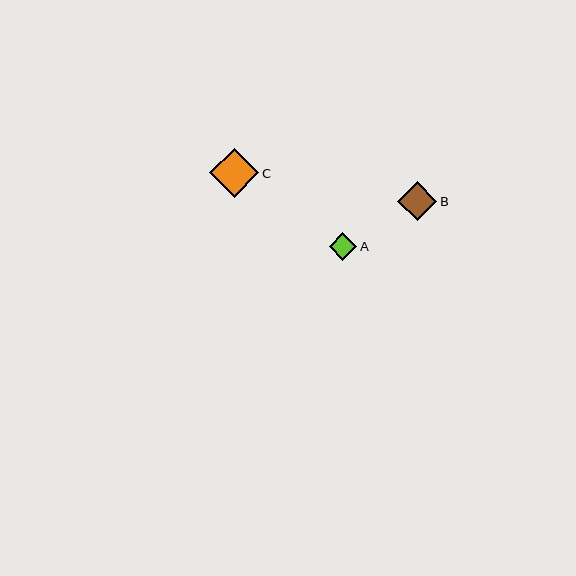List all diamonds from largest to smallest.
From largest to smallest: C, B, A.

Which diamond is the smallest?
Diamond A is the smallest with a size of approximately 28 pixels.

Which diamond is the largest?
Diamond C is the largest with a size of approximately 49 pixels.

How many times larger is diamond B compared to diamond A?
Diamond B is approximately 1.4 times the size of diamond A.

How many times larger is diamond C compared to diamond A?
Diamond C is approximately 1.8 times the size of diamond A.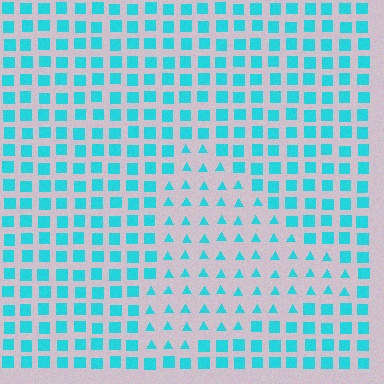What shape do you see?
I see a triangle.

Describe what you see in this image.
The image is filled with small cyan elements arranged in a uniform grid. A triangle-shaped region contains triangles, while the surrounding area contains squares. The boundary is defined purely by the change in element shape.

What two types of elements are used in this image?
The image uses triangles inside the triangle region and squares outside it.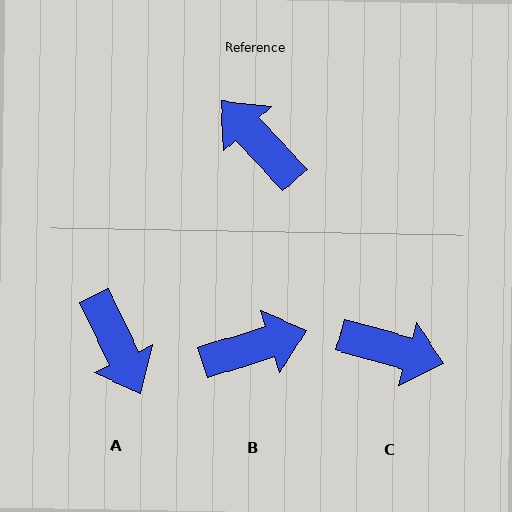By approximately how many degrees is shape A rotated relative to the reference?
Approximately 162 degrees counter-clockwise.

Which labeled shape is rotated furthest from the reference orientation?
A, about 162 degrees away.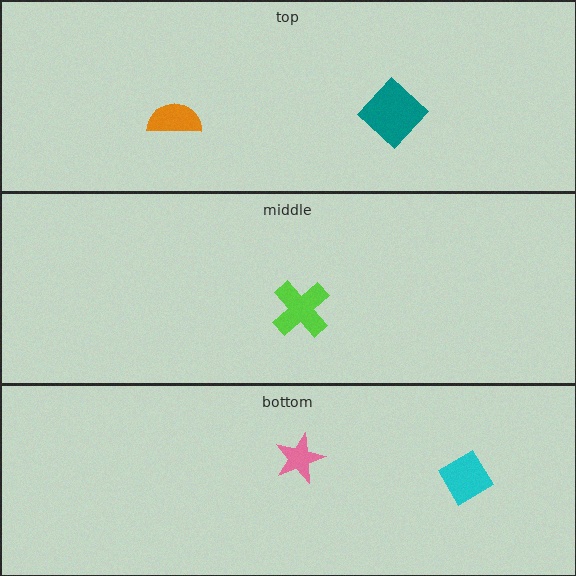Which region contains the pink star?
The bottom region.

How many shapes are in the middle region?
1.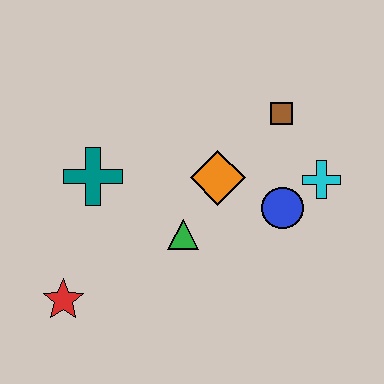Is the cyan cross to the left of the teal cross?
No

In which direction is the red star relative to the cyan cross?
The red star is to the left of the cyan cross.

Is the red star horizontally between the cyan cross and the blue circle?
No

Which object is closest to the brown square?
The cyan cross is closest to the brown square.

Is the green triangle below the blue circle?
Yes